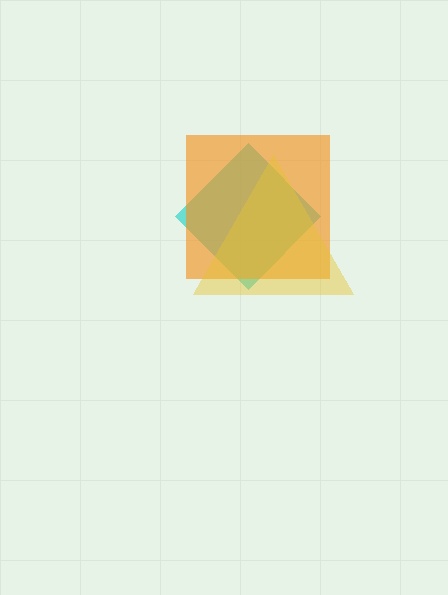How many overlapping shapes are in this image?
There are 3 overlapping shapes in the image.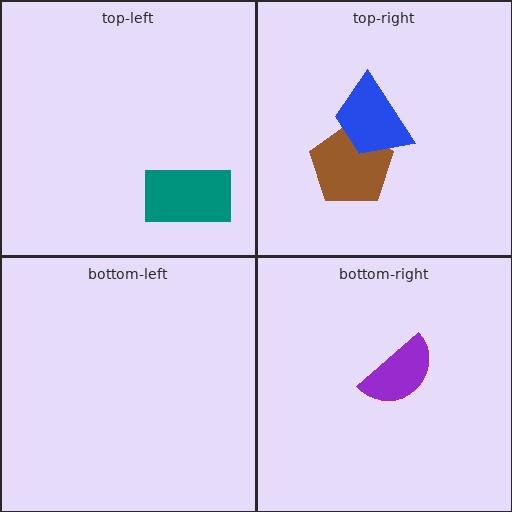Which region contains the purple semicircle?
The bottom-right region.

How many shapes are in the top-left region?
1.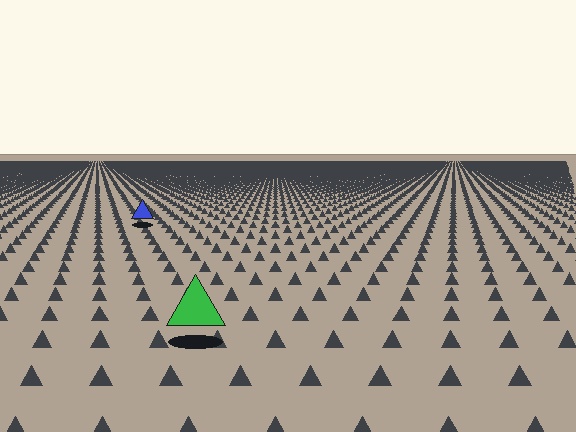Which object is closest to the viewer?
The green triangle is closest. The texture marks near it are larger and more spread out.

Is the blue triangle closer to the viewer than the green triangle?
No. The green triangle is closer — you can tell from the texture gradient: the ground texture is coarser near it.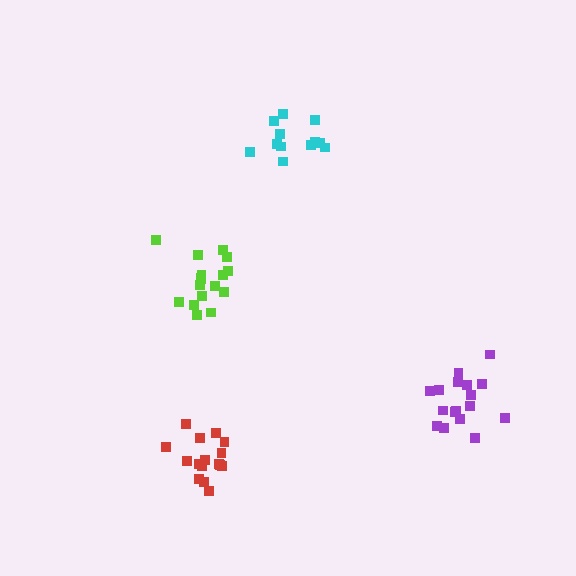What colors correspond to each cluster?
The clusters are colored: lime, cyan, red, purple.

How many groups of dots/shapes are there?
There are 4 groups.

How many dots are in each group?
Group 1: 17 dots, Group 2: 13 dots, Group 3: 16 dots, Group 4: 18 dots (64 total).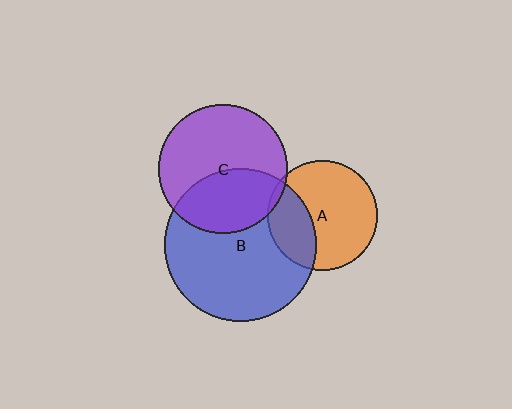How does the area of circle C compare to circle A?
Approximately 1.4 times.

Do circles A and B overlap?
Yes.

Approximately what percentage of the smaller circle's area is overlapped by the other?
Approximately 30%.